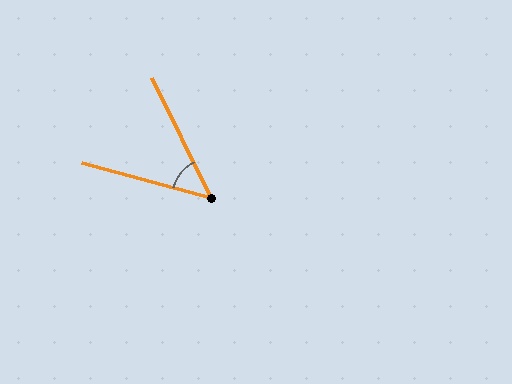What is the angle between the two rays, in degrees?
Approximately 48 degrees.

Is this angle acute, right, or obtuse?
It is acute.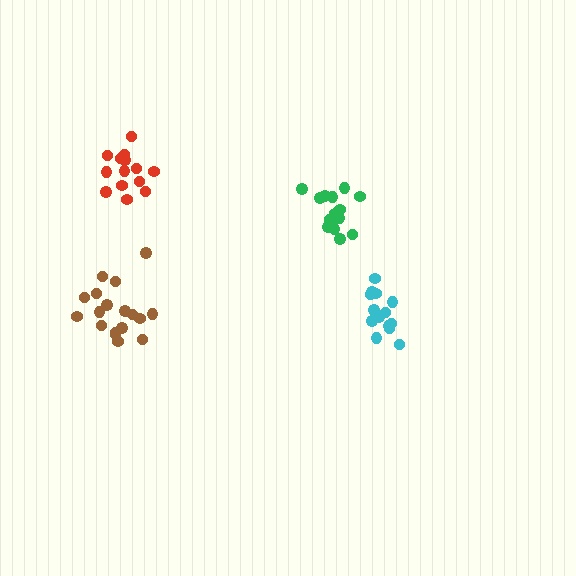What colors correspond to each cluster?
The clusters are colored: brown, green, cyan, red.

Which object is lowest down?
The cyan cluster is bottommost.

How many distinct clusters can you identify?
There are 4 distinct clusters.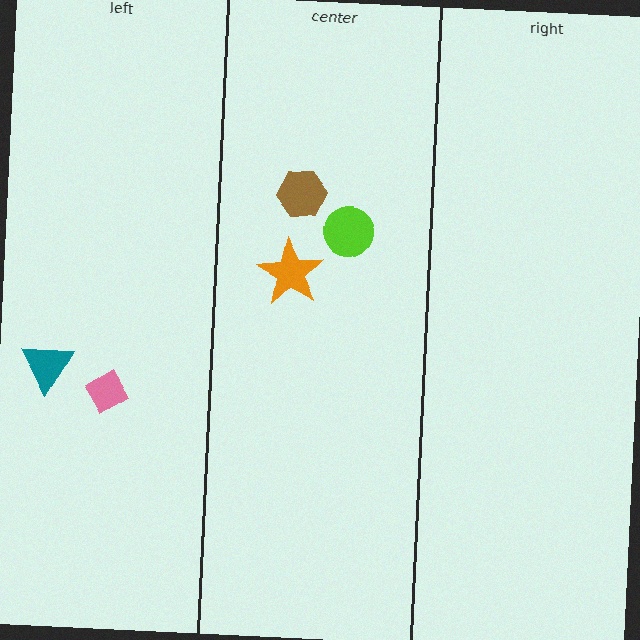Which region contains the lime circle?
The center region.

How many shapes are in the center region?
3.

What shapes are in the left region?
The teal triangle, the pink diamond.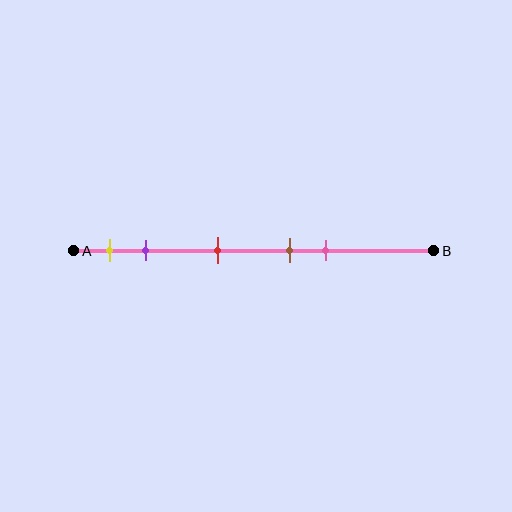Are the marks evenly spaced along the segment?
No, the marks are not evenly spaced.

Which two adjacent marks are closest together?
The brown and pink marks are the closest adjacent pair.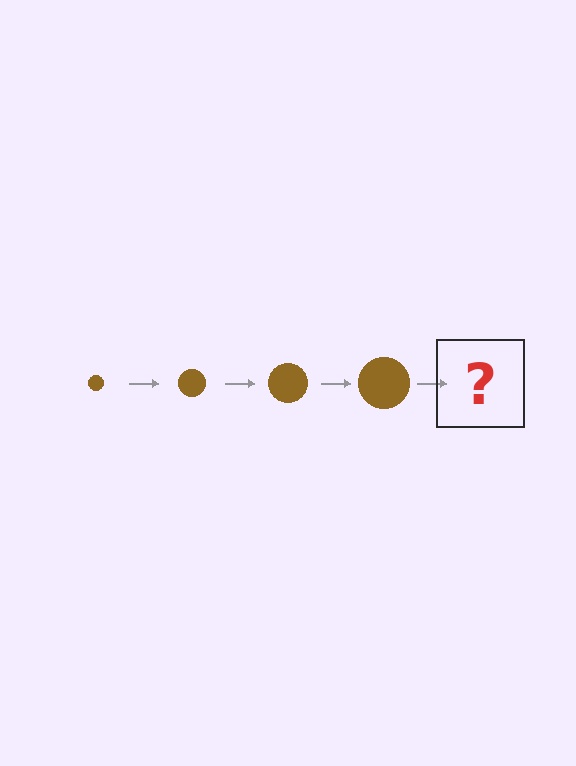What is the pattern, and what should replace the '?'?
The pattern is that the circle gets progressively larger each step. The '?' should be a brown circle, larger than the previous one.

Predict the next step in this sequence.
The next step is a brown circle, larger than the previous one.